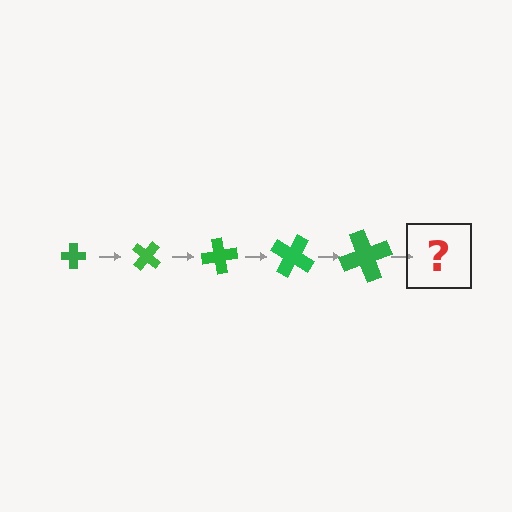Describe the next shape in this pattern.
It should be a cross, larger than the previous one and rotated 200 degrees from the start.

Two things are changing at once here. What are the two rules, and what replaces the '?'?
The two rules are that the cross grows larger each step and it rotates 40 degrees each step. The '?' should be a cross, larger than the previous one and rotated 200 degrees from the start.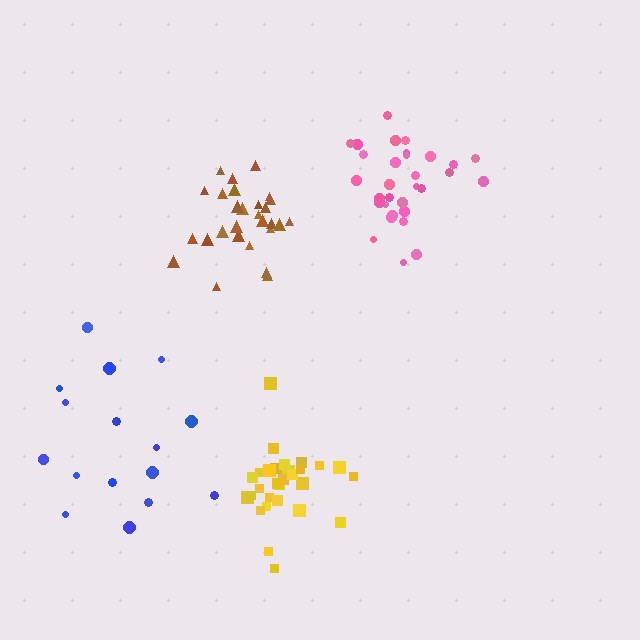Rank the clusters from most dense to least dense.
yellow, brown, pink, blue.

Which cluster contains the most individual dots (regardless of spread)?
Pink (33).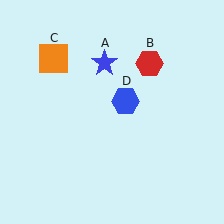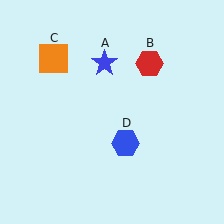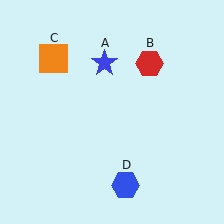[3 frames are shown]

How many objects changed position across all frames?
1 object changed position: blue hexagon (object D).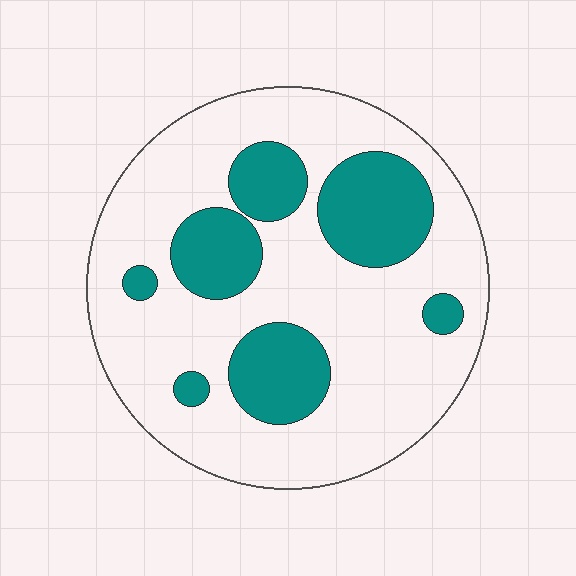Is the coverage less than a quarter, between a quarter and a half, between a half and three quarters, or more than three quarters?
Between a quarter and a half.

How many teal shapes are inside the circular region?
7.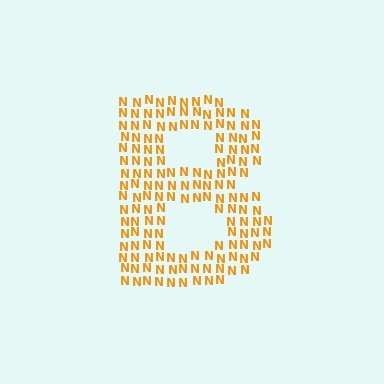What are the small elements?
The small elements are letter N's.